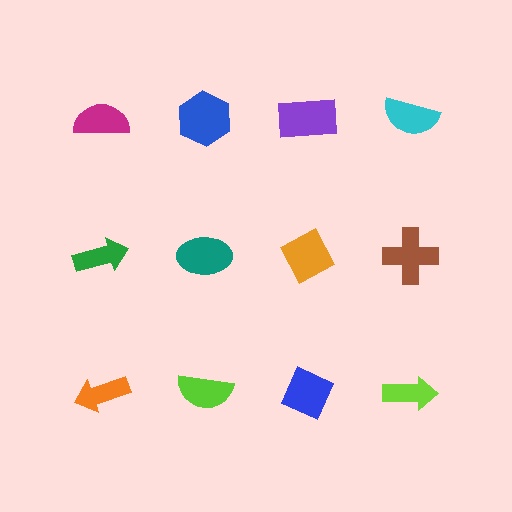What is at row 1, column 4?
A cyan semicircle.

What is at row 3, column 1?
An orange arrow.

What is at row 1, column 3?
A purple rectangle.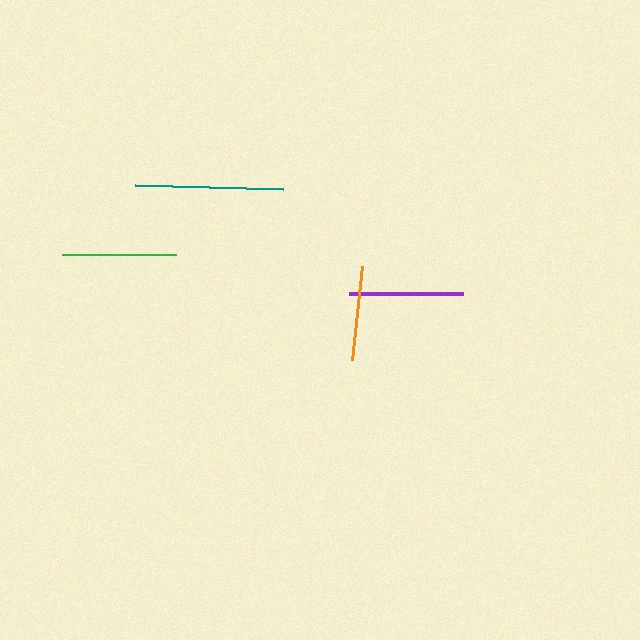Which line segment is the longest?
The teal line is the longest at approximately 148 pixels.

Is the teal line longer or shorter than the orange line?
The teal line is longer than the orange line.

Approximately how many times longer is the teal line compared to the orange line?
The teal line is approximately 1.6 times the length of the orange line.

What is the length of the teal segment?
The teal segment is approximately 148 pixels long.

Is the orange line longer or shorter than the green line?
The green line is longer than the orange line.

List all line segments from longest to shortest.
From longest to shortest: teal, purple, green, orange.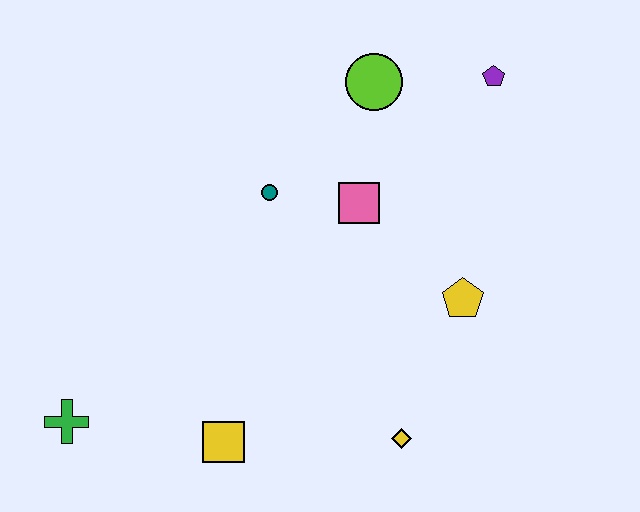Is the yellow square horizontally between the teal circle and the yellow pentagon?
No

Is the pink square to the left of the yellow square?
No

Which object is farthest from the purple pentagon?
The green cross is farthest from the purple pentagon.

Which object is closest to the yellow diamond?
The yellow pentagon is closest to the yellow diamond.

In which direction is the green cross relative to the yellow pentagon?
The green cross is to the left of the yellow pentagon.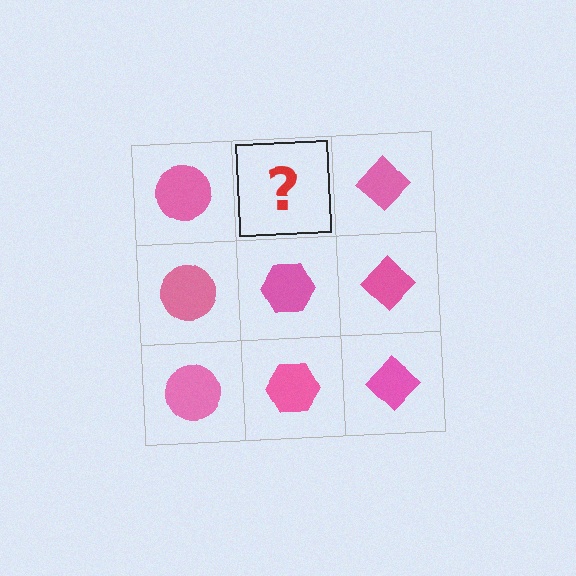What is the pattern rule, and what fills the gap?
The rule is that each column has a consistent shape. The gap should be filled with a pink hexagon.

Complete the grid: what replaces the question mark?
The question mark should be replaced with a pink hexagon.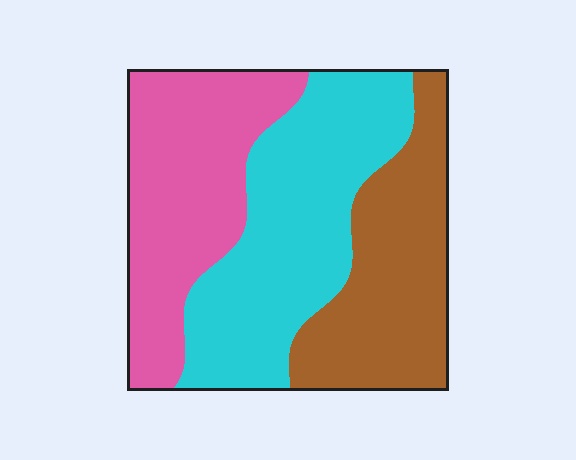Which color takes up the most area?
Cyan, at roughly 40%.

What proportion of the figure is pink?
Pink covers about 30% of the figure.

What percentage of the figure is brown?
Brown takes up about one third (1/3) of the figure.